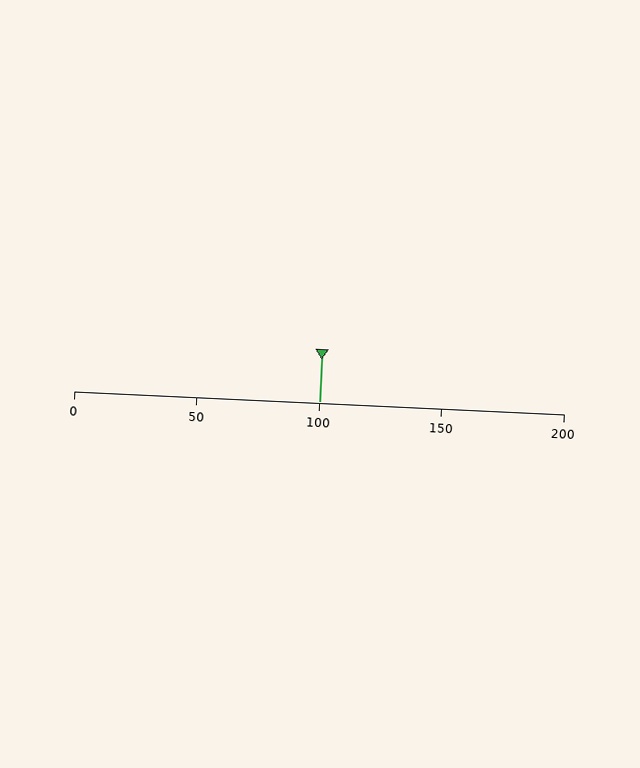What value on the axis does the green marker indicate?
The marker indicates approximately 100.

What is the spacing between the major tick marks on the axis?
The major ticks are spaced 50 apart.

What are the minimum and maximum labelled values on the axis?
The axis runs from 0 to 200.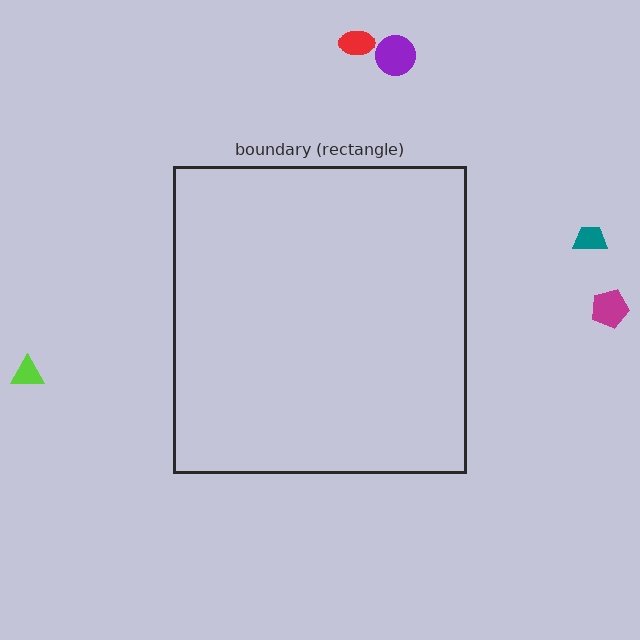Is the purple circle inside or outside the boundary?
Outside.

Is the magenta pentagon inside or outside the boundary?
Outside.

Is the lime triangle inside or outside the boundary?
Outside.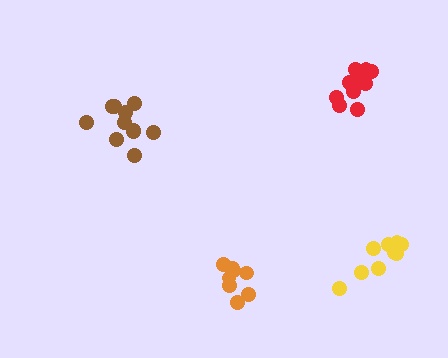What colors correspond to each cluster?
The clusters are colored: red, brown, yellow, orange.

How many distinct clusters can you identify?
There are 4 distinct clusters.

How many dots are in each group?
Group 1: 11 dots, Group 2: 11 dots, Group 3: 9 dots, Group 4: 8 dots (39 total).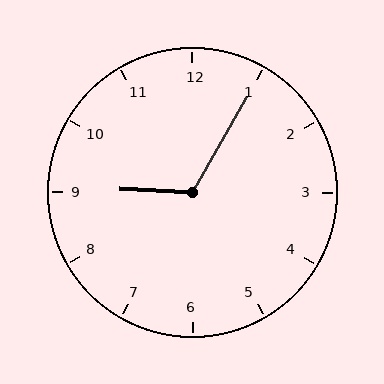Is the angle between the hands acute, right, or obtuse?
It is obtuse.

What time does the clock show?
9:05.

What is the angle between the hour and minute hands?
Approximately 118 degrees.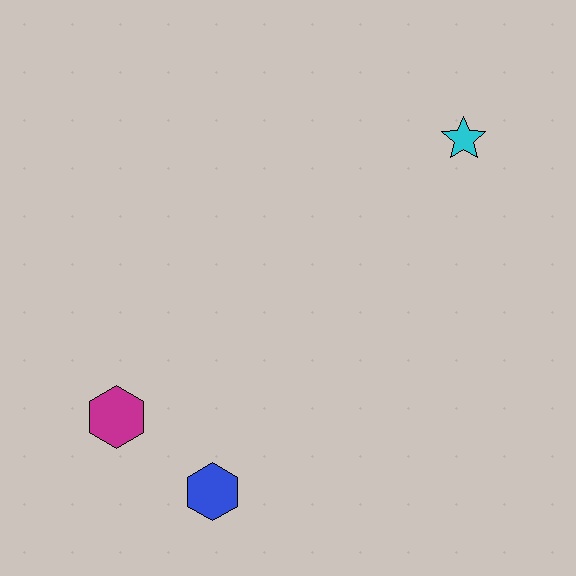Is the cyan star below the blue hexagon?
No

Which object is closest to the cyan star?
The blue hexagon is closest to the cyan star.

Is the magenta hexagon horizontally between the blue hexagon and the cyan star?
No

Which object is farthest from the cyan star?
The magenta hexagon is farthest from the cyan star.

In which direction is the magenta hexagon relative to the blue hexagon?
The magenta hexagon is to the left of the blue hexagon.